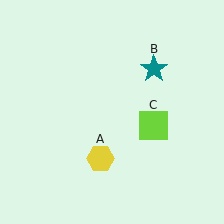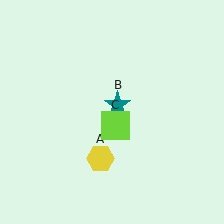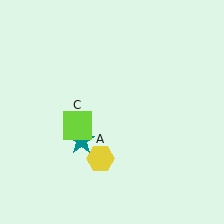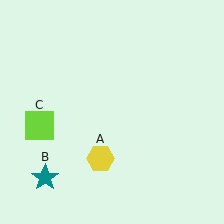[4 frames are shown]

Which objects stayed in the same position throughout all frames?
Yellow hexagon (object A) remained stationary.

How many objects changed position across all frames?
2 objects changed position: teal star (object B), lime square (object C).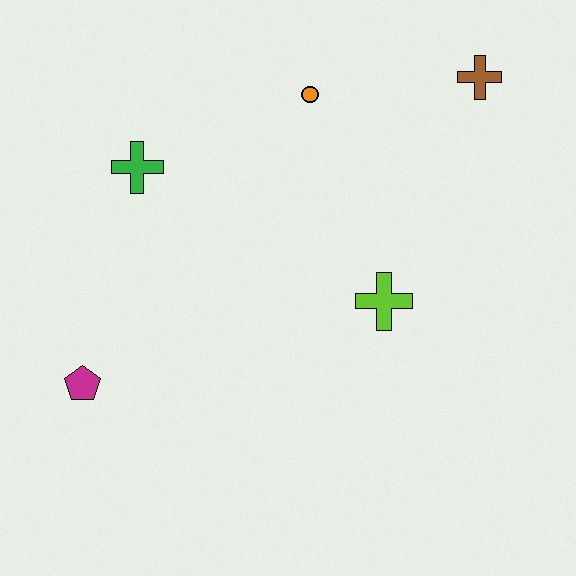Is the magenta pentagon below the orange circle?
Yes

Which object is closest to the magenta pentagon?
The green cross is closest to the magenta pentagon.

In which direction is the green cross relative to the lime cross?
The green cross is to the left of the lime cross.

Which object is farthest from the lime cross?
The magenta pentagon is farthest from the lime cross.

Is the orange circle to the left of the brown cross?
Yes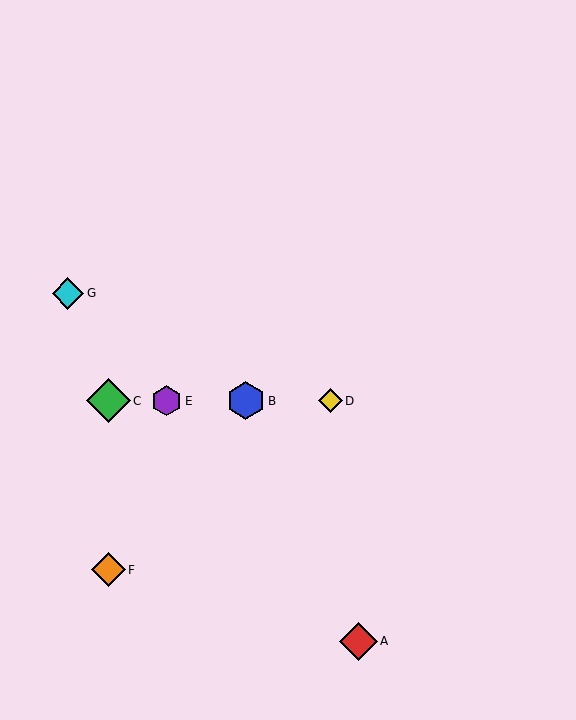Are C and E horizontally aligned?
Yes, both are at y≈401.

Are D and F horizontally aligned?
No, D is at y≈401 and F is at y≈570.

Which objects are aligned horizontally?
Objects B, C, D, E are aligned horizontally.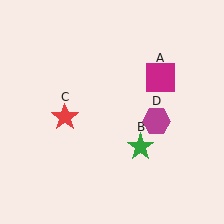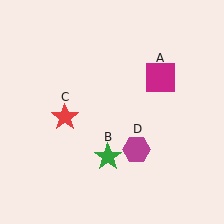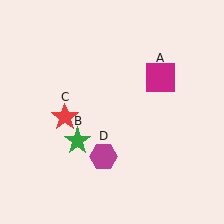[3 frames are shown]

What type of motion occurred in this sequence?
The green star (object B), magenta hexagon (object D) rotated clockwise around the center of the scene.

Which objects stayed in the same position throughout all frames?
Magenta square (object A) and red star (object C) remained stationary.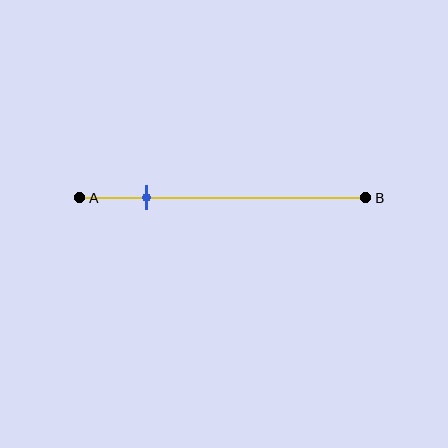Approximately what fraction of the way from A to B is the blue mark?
The blue mark is approximately 25% of the way from A to B.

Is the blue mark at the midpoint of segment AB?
No, the mark is at about 25% from A, not at the 50% midpoint.